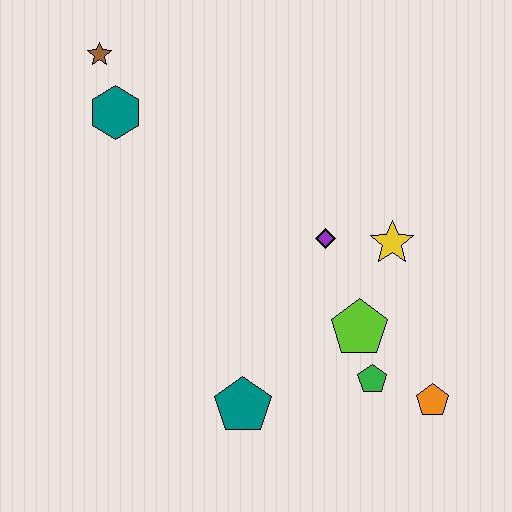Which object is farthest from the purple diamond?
The brown star is farthest from the purple diamond.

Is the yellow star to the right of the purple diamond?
Yes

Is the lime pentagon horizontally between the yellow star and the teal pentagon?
Yes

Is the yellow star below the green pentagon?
No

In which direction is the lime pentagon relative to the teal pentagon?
The lime pentagon is to the right of the teal pentagon.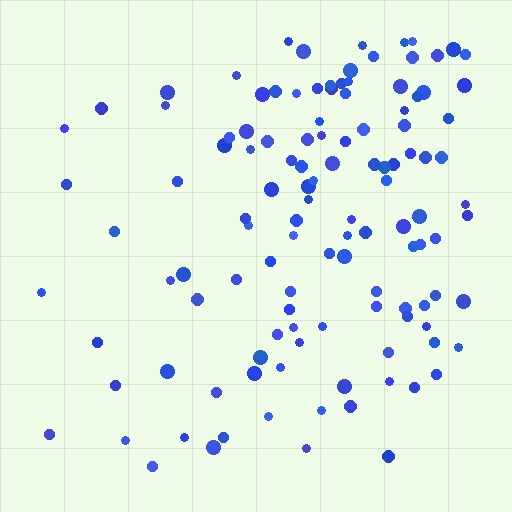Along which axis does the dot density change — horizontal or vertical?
Horizontal.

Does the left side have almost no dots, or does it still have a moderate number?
Still a moderate number, just noticeably fewer than the right.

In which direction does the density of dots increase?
From left to right, with the right side densest.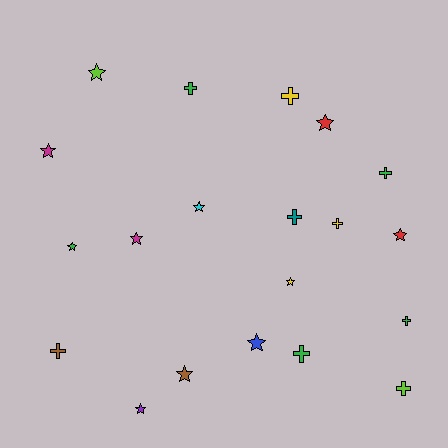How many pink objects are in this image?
There are no pink objects.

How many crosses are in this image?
There are 9 crosses.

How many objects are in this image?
There are 20 objects.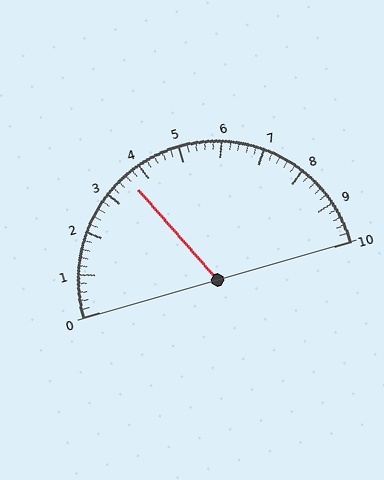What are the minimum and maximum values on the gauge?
The gauge ranges from 0 to 10.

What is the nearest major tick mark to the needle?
The nearest major tick mark is 4.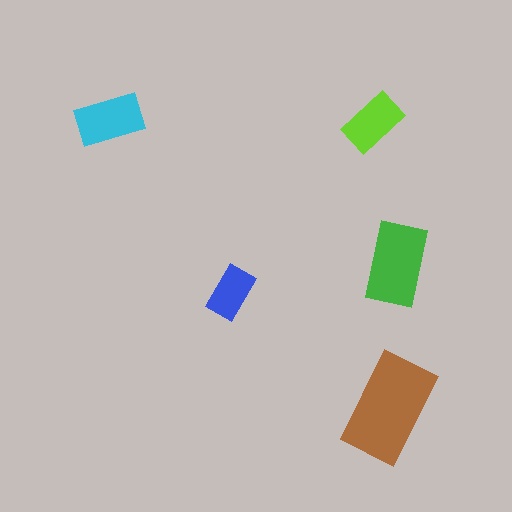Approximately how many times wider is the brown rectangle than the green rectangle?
About 1.5 times wider.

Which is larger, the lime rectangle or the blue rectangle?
The lime one.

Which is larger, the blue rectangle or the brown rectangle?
The brown one.